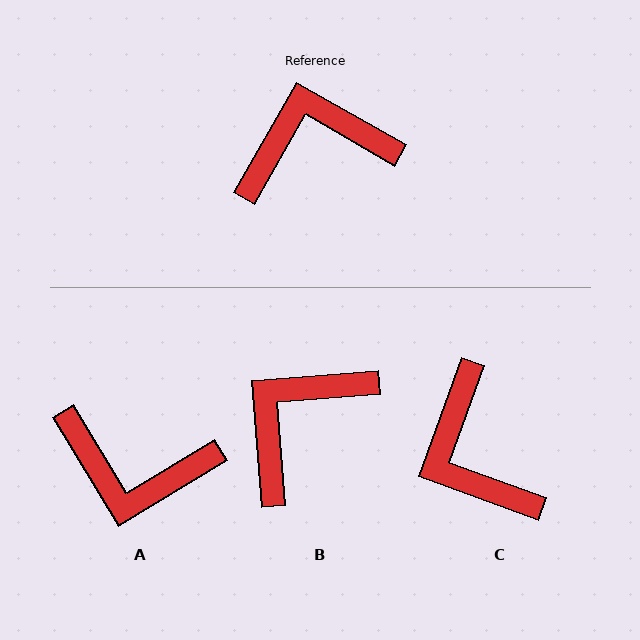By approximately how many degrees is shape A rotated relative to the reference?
Approximately 151 degrees counter-clockwise.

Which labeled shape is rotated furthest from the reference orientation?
A, about 151 degrees away.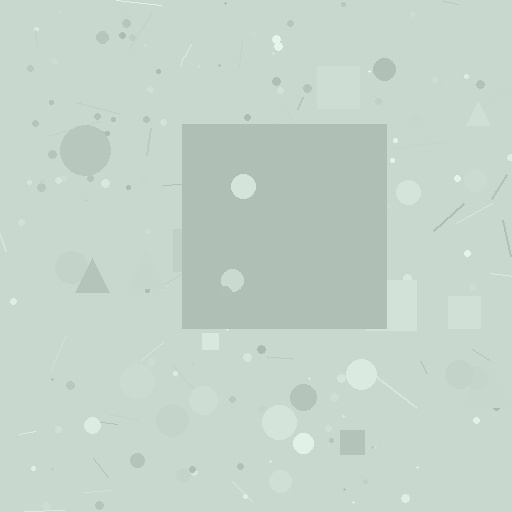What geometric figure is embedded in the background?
A square is embedded in the background.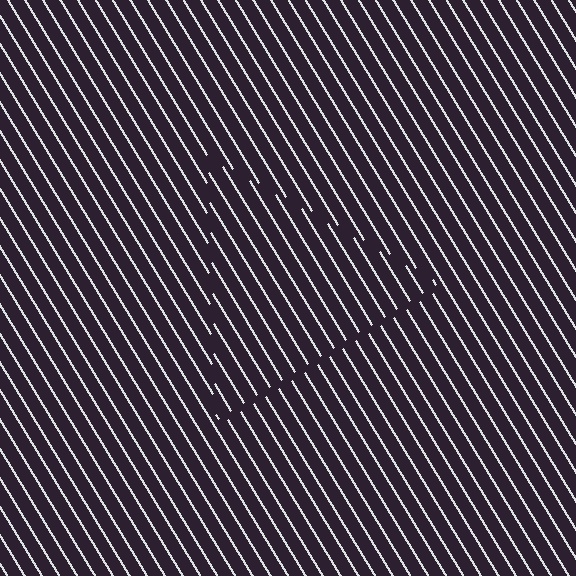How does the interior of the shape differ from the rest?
The interior of the shape contains the same grating, shifted by half a period — the contour is defined by the phase discontinuity where line-ends from the inner and outer gratings abut.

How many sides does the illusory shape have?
3 sides — the line-ends trace a triangle.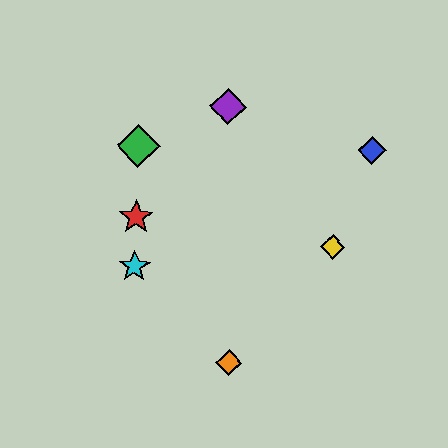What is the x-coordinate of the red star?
The red star is at x≈136.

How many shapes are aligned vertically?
3 shapes (the red star, the green diamond, the cyan star) are aligned vertically.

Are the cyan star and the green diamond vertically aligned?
Yes, both are at x≈135.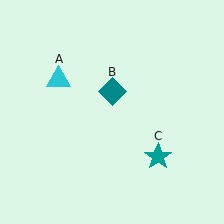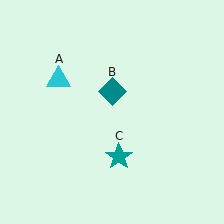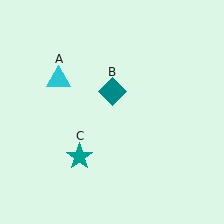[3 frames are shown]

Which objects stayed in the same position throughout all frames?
Cyan triangle (object A) and teal diamond (object B) remained stationary.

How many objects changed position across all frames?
1 object changed position: teal star (object C).